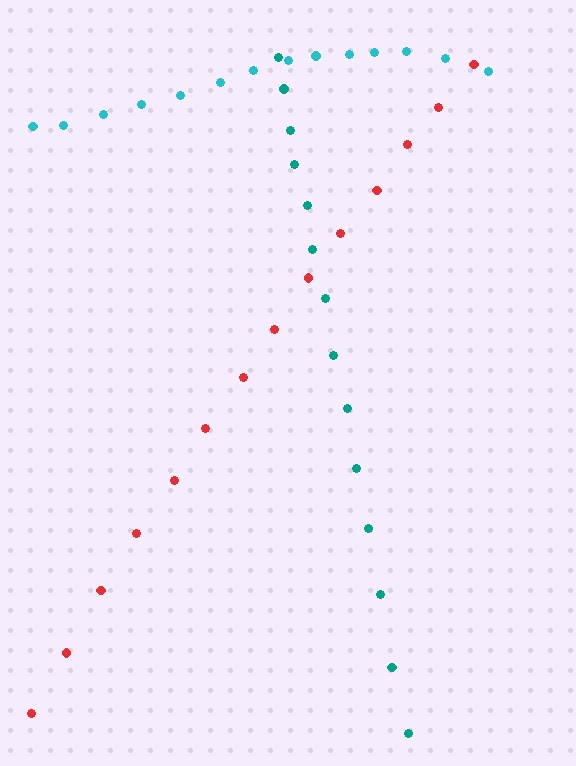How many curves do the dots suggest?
There are 3 distinct paths.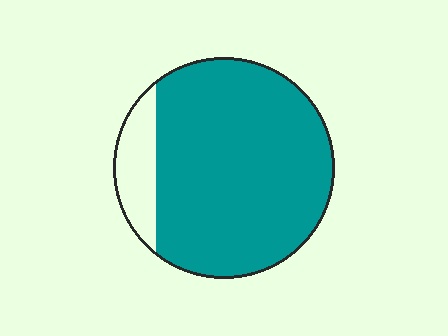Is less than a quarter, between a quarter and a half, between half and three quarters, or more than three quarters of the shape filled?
More than three quarters.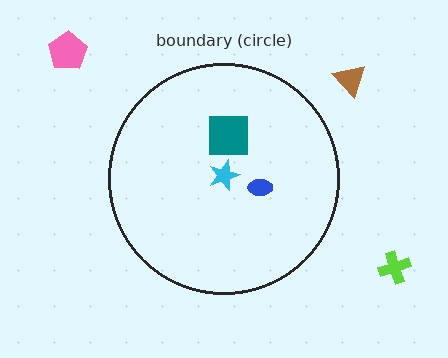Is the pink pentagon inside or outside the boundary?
Outside.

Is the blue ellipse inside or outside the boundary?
Inside.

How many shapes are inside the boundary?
3 inside, 3 outside.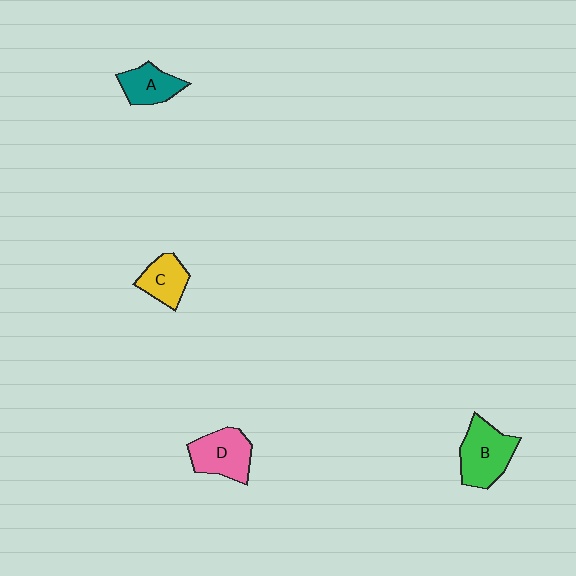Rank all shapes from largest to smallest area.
From largest to smallest: B (green), D (pink), A (teal), C (yellow).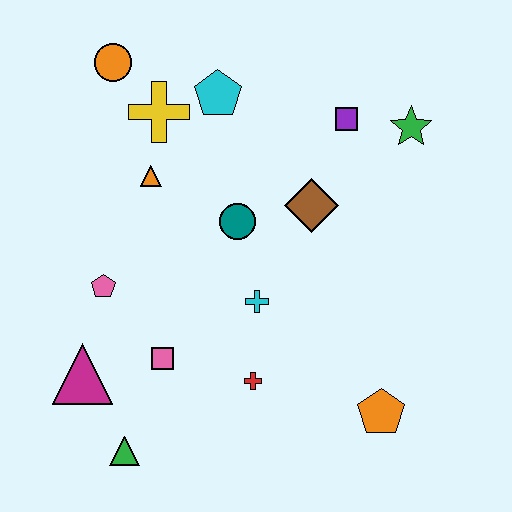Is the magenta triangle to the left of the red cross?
Yes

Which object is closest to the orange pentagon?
The red cross is closest to the orange pentagon.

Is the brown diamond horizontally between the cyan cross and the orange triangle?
No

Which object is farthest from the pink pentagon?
The green star is farthest from the pink pentagon.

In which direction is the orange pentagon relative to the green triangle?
The orange pentagon is to the right of the green triangle.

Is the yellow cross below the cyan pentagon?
Yes